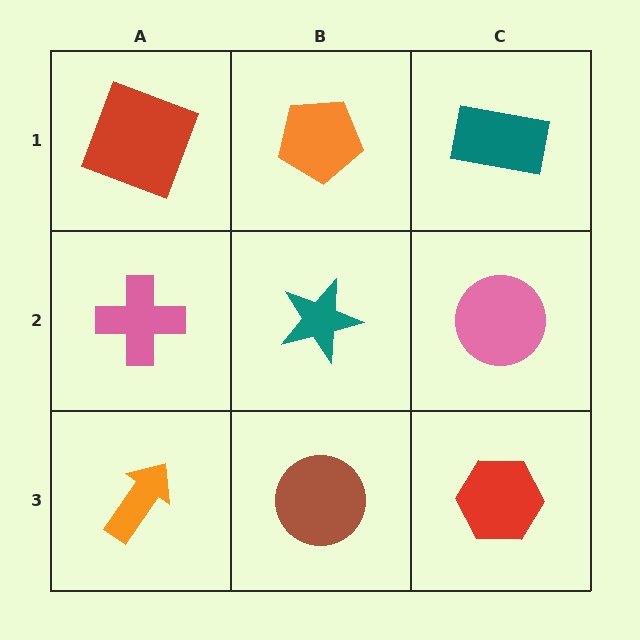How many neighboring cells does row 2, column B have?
4.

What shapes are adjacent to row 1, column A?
A pink cross (row 2, column A), an orange pentagon (row 1, column B).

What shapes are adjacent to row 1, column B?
A teal star (row 2, column B), a red square (row 1, column A), a teal rectangle (row 1, column C).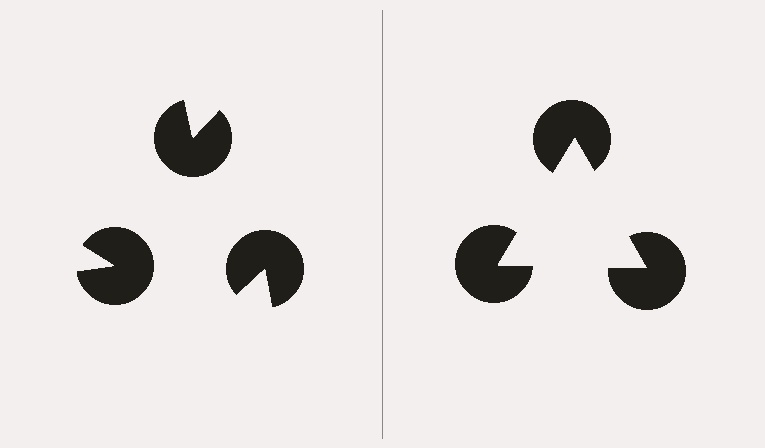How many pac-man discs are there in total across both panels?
6 — 3 on each side.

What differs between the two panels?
The pac-man discs are positioned identically on both sides; only the wedge orientations differ. On the right they align to a triangle; on the left they are misaligned.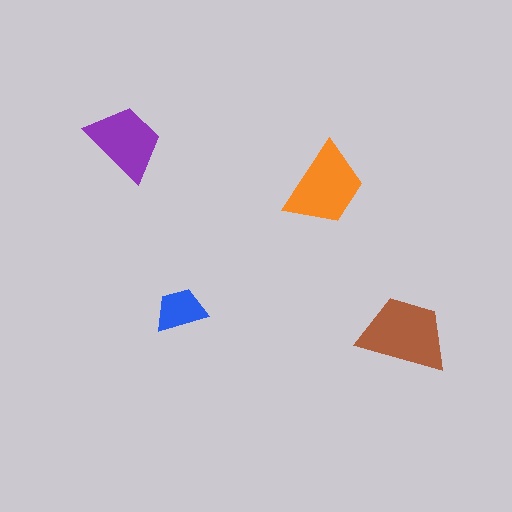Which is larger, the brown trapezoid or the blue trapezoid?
The brown one.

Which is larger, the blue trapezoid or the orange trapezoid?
The orange one.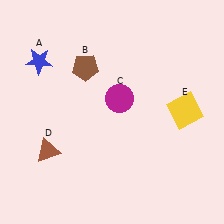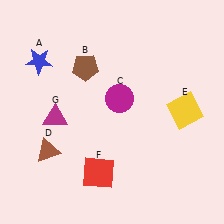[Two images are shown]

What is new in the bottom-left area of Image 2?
A magenta triangle (G) was added in the bottom-left area of Image 2.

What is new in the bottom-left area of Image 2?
A red square (F) was added in the bottom-left area of Image 2.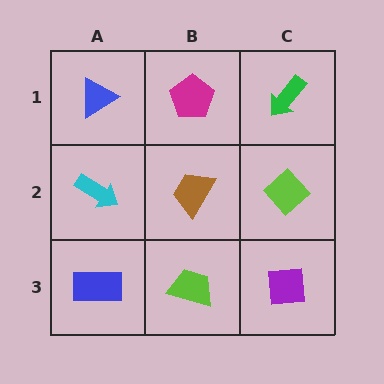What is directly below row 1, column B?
A brown trapezoid.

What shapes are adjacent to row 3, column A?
A cyan arrow (row 2, column A), a lime trapezoid (row 3, column B).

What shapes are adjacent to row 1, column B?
A brown trapezoid (row 2, column B), a blue triangle (row 1, column A), a green arrow (row 1, column C).